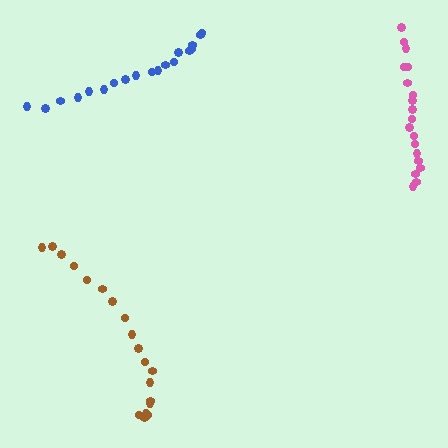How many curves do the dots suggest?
There are 3 distinct paths.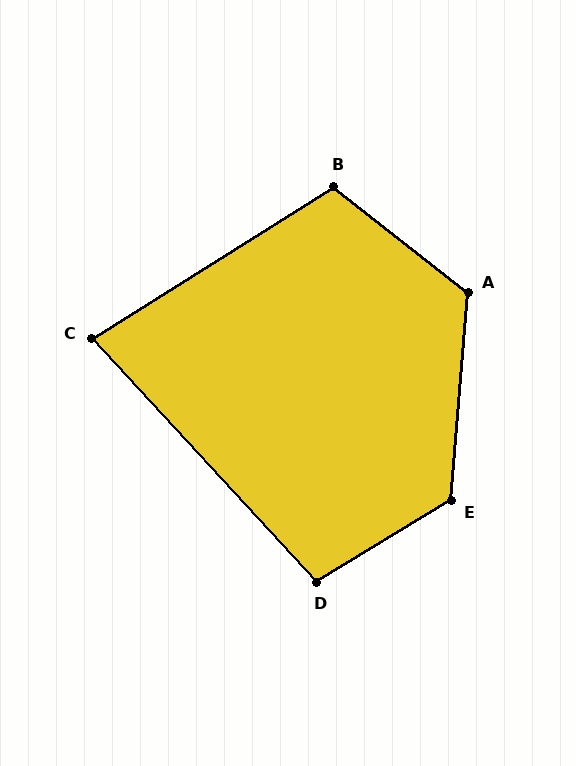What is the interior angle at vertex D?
Approximately 101 degrees (obtuse).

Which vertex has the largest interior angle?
E, at approximately 126 degrees.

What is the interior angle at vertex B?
Approximately 110 degrees (obtuse).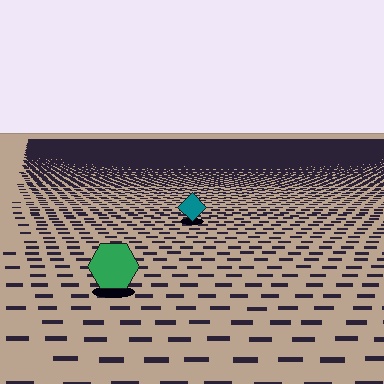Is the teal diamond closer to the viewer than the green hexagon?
No. The green hexagon is closer — you can tell from the texture gradient: the ground texture is coarser near it.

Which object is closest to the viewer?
The green hexagon is closest. The texture marks near it are larger and more spread out.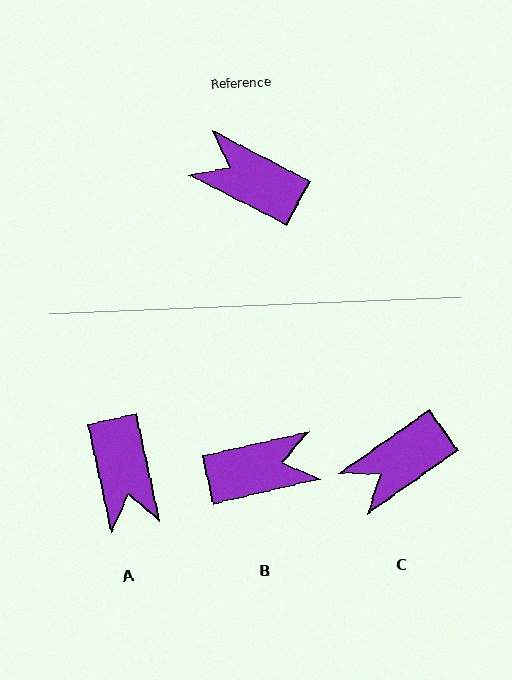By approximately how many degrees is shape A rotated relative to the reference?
Approximately 129 degrees counter-clockwise.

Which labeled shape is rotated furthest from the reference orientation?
B, about 140 degrees away.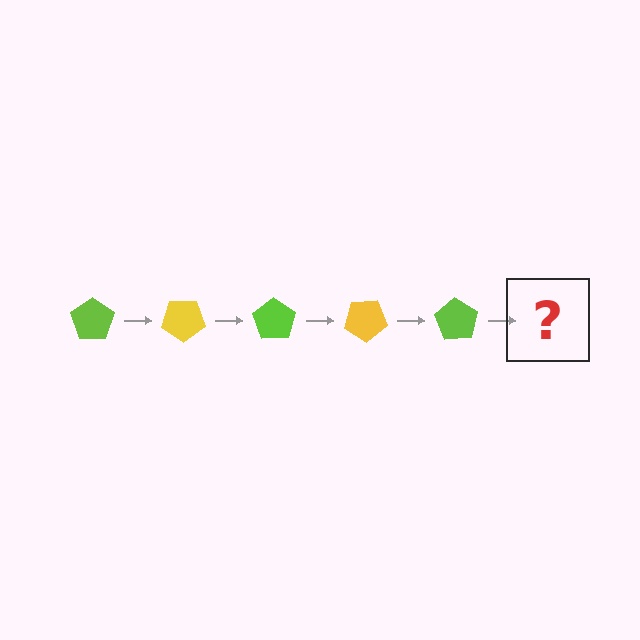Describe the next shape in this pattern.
It should be a yellow pentagon, rotated 175 degrees from the start.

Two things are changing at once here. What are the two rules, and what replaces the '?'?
The two rules are that it rotates 35 degrees each step and the color cycles through lime and yellow. The '?' should be a yellow pentagon, rotated 175 degrees from the start.